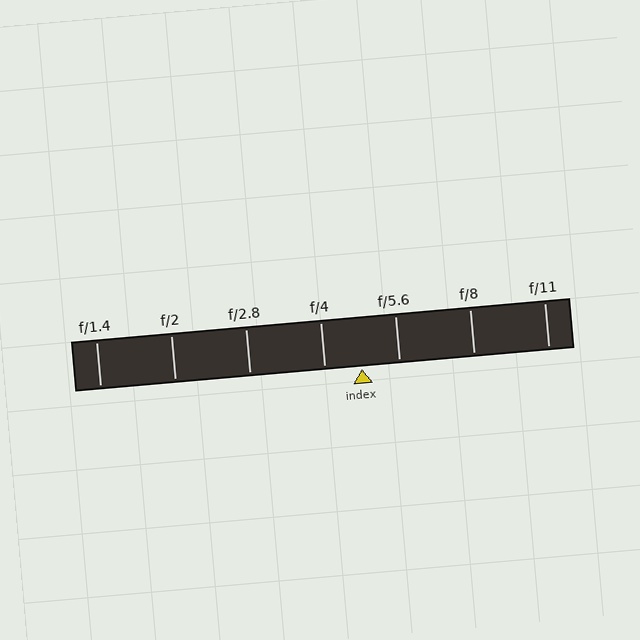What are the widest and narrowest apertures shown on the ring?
The widest aperture shown is f/1.4 and the narrowest is f/11.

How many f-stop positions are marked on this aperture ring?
There are 7 f-stop positions marked.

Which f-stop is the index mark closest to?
The index mark is closest to f/4.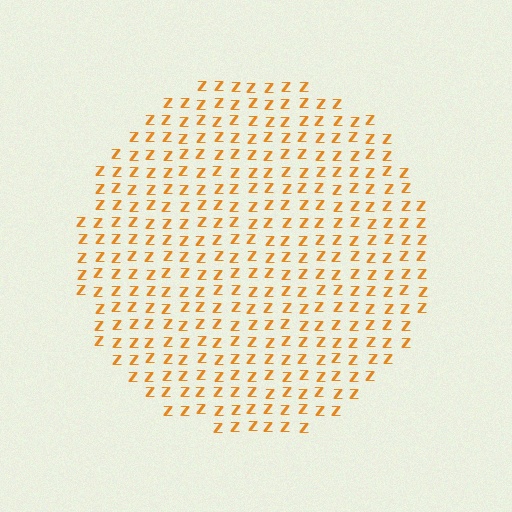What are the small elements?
The small elements are letter Z's.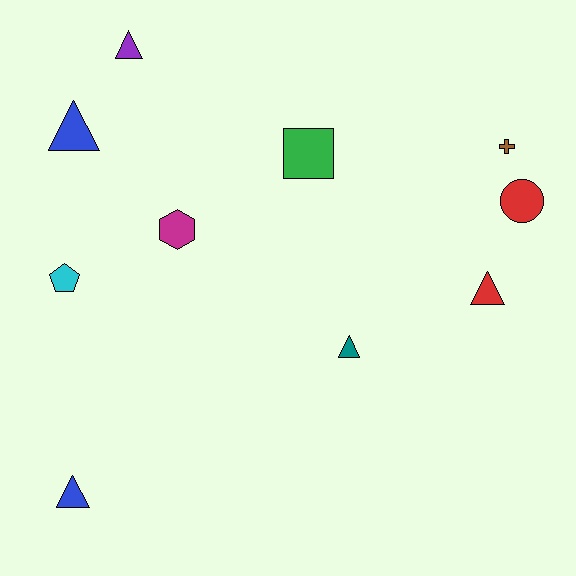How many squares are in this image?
There is 1 square.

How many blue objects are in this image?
There are 2 blue objects.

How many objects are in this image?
There are 10 objects.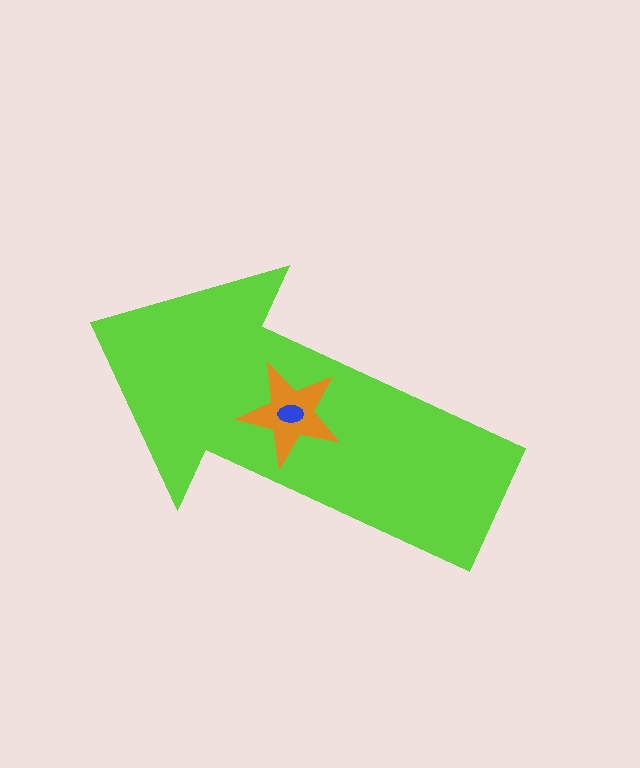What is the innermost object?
The blue ellipse.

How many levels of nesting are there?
3.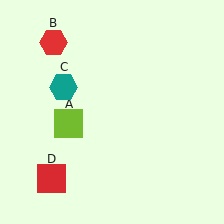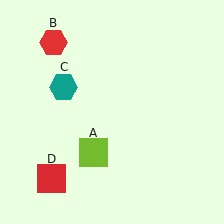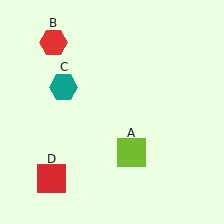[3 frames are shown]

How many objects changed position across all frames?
1 object changed position: lime square (object A).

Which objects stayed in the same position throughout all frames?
Red hexagon (object B) and teal hexagon (object C) and red square (object D) remained stationary.